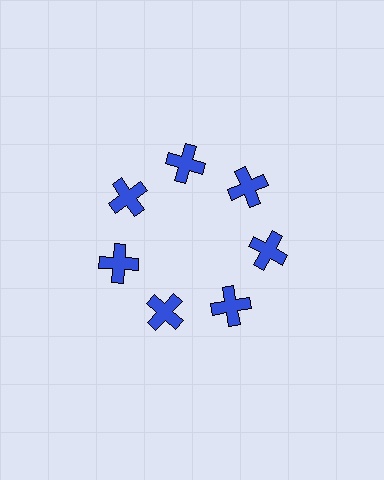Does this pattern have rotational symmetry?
Yes, this pattern has 7-fold rotational symmetry. It looks the same after rotating 51 degrees around the center.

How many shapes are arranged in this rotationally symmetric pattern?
There are 7 shapes, arranged in 7 groups of 1.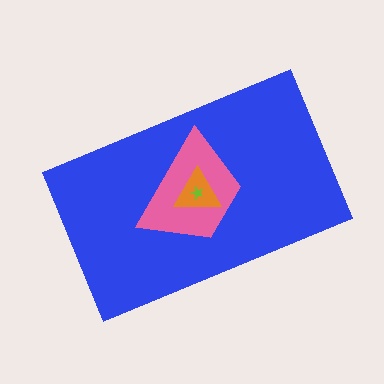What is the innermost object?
The lime star.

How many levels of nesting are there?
4.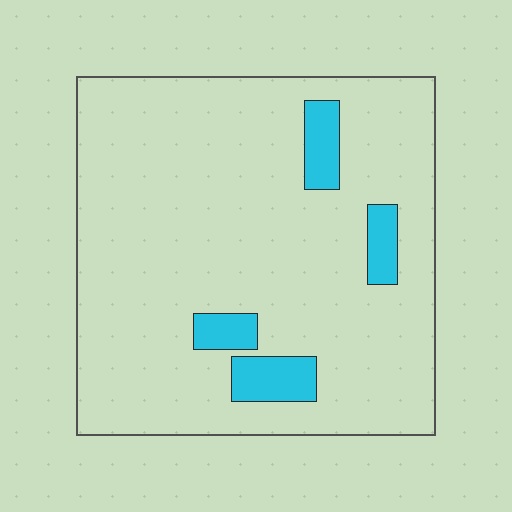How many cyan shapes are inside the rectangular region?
4.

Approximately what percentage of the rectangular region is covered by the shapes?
Approximately 10%.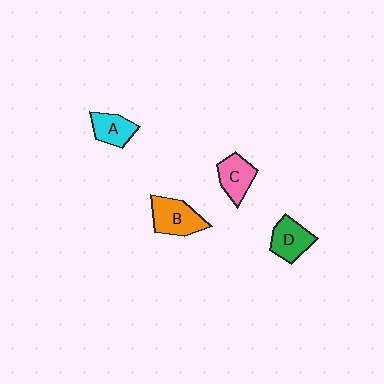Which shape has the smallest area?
Shape A (cyan).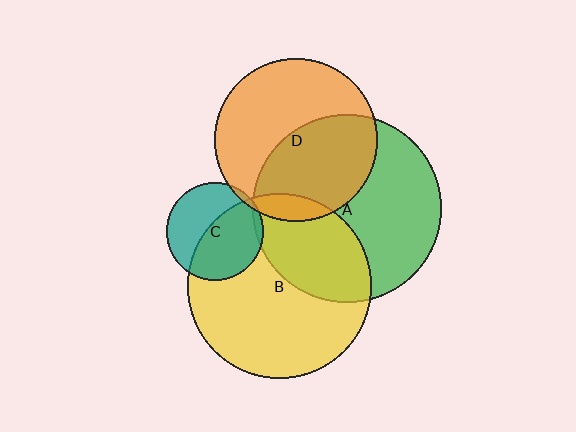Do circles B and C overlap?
Yes.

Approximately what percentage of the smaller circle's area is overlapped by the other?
Approximately 55%.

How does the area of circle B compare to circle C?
Approximately 3.6 times.